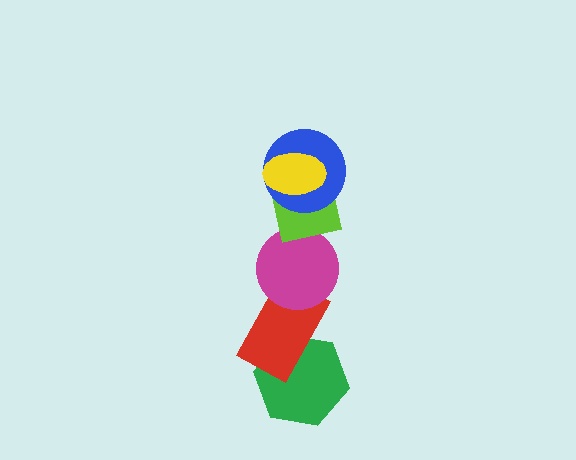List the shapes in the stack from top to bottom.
From top to bottom: the yellow ellipse, the blue circle, the lime square, the magenta circle, the red rectangle, the green hexagon.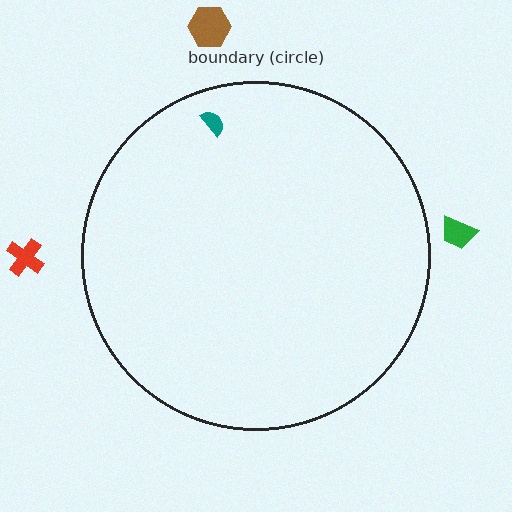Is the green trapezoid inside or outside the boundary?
Outside.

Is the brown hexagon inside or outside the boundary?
Outside.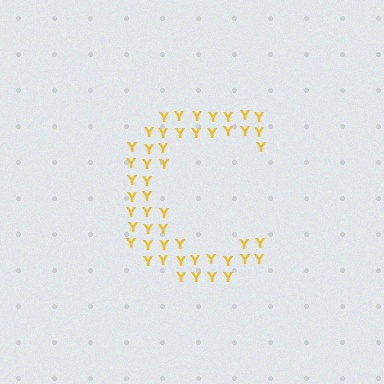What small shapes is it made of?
It is made of small letter Y's.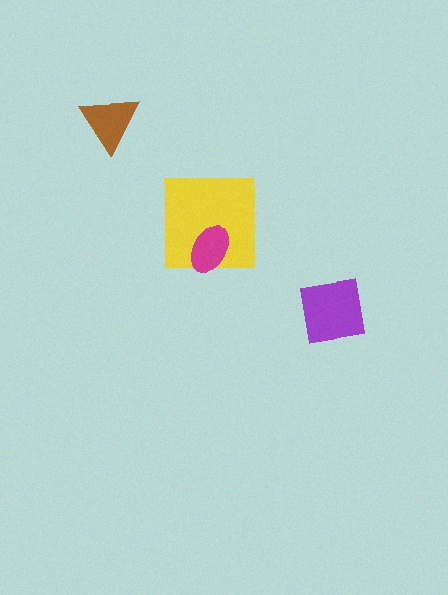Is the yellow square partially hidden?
Yes, it is partially covered by another shape.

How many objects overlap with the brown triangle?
0 objects overlap with the brown triangle.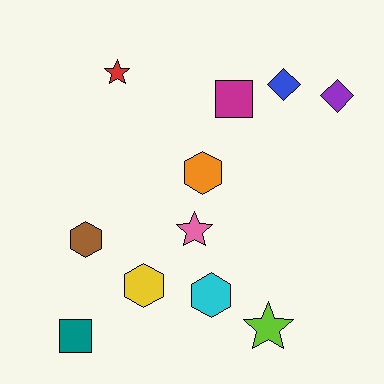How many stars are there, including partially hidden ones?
There are 3 stars.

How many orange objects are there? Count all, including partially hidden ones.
There is 1 orange object.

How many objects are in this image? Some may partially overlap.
There are 11 objects.